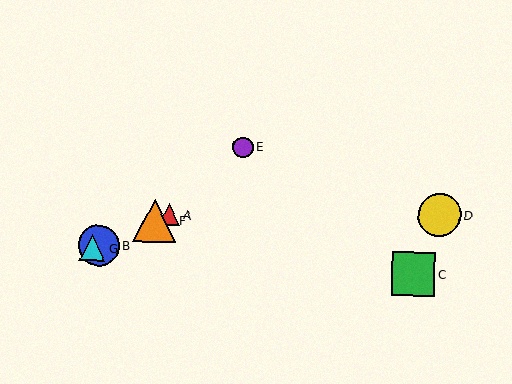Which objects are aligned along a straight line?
Objects A, B, F, G are aligned along a straight line.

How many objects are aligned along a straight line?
4 objects (A, B, F, G) are aligned along a straight line.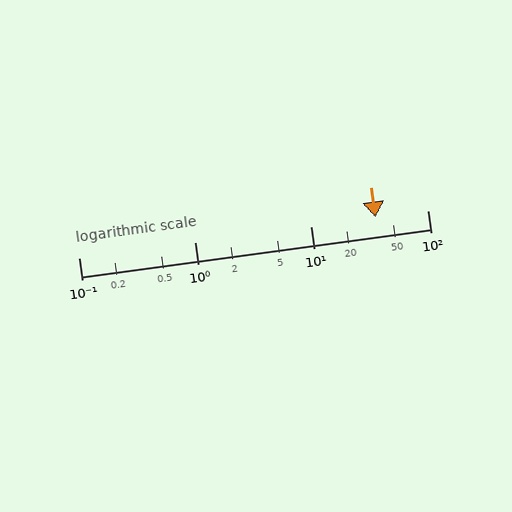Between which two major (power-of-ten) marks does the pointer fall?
The pointer is between 10 and 100.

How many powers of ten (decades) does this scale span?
The scale spans 3 decades, from 0.1 to 100.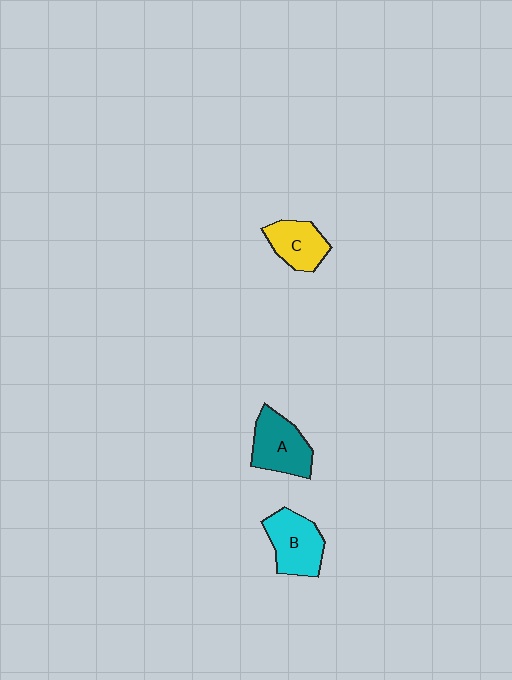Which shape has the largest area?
Shape A (teal).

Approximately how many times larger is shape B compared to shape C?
Approximately 1.2 times.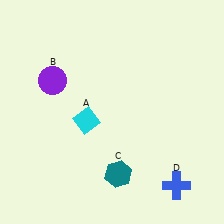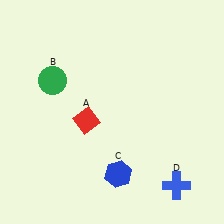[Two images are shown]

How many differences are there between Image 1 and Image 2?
There are 3 differences between the two images.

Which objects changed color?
A changed from cyan to red. B changed from purple to green. C changed from teal to blue.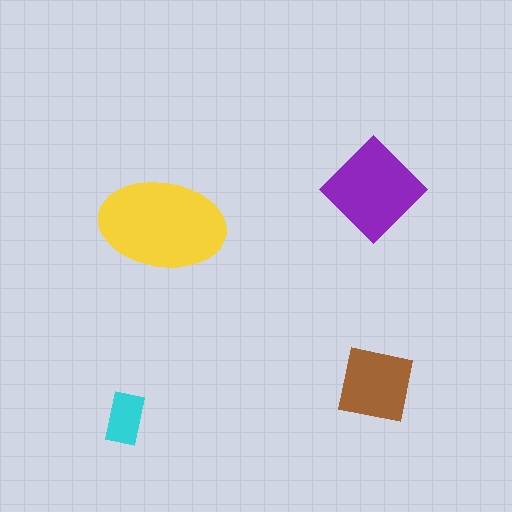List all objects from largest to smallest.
The yellow ellipse, the purple diamond, the brown square, the cyan rectangle.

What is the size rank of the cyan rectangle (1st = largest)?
4th.